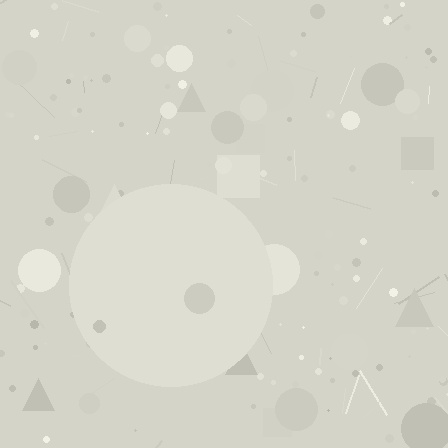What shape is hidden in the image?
A circle is hidden in the image.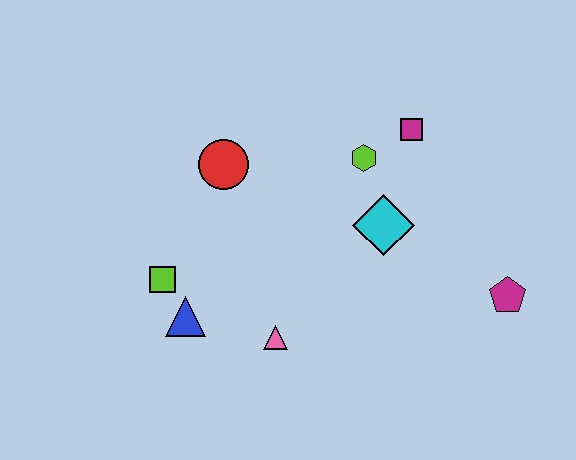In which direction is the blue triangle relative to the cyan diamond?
The blue triangle is to the left of the cyan diamond.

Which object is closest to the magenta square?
The lime hexagon is closest to the magenta square.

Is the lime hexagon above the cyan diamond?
Yes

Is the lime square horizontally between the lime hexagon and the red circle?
No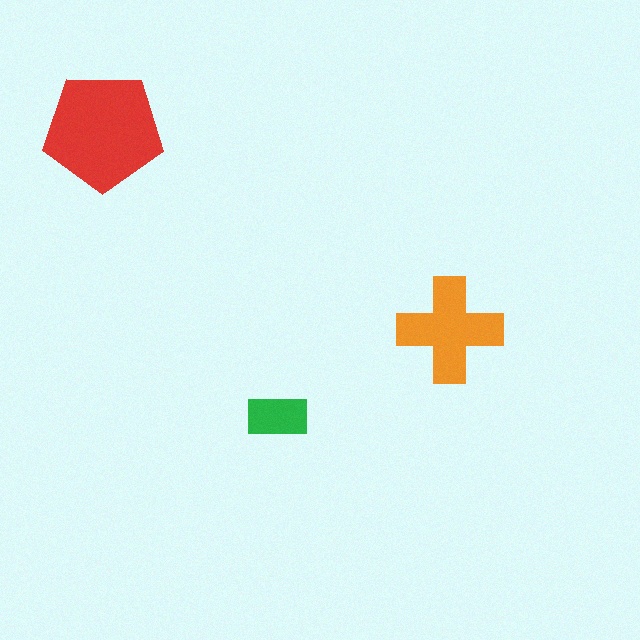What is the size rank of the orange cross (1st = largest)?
2nd.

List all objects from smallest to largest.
The green rectangle, the orange cross, the red pentagon.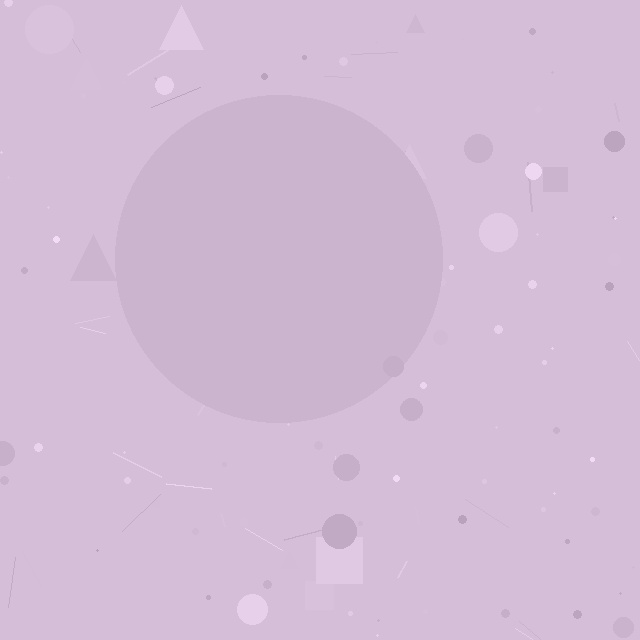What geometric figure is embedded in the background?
A circle is embedded in the background.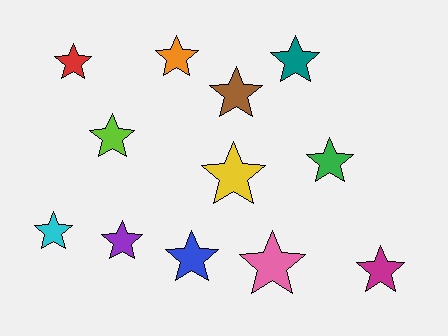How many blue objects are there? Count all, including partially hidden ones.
There is 1 blue object.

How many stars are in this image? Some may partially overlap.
There are 12 stars.